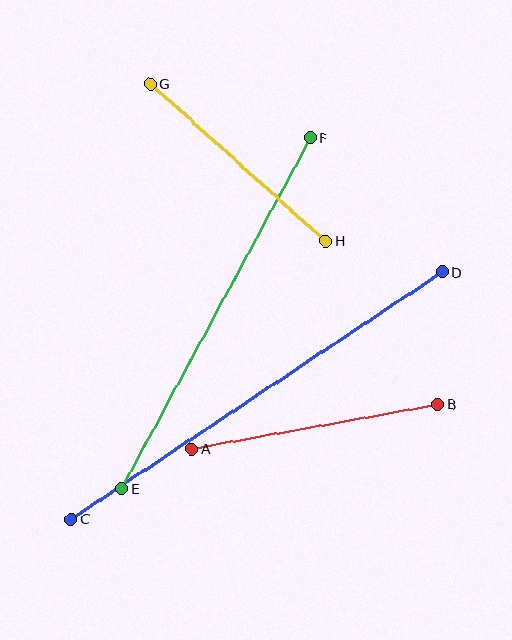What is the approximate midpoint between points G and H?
The midpoint is at approximately (238, 162) pixels.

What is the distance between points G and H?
The distance is approximately 235 pixels.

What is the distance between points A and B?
The distance is approximately 250 pixels.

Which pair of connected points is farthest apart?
Points C and D are farthest apart.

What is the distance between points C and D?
The distance is approximately 446 pixels.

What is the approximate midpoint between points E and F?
The midpoint is at approximately (216, 313) pixels.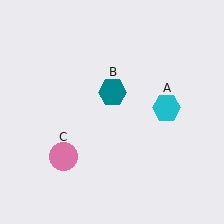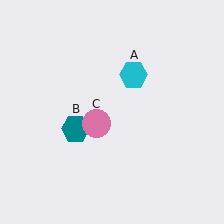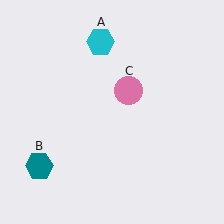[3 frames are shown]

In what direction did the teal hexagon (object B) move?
The teal hexagon (object B) moved down and to the left.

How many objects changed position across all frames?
3 objects changed position: cyan hexagon (object A), teal hexagon (object B), pink circle (object C).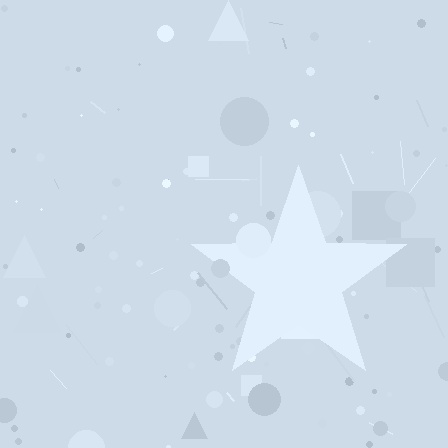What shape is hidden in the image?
A star is hidden in the image.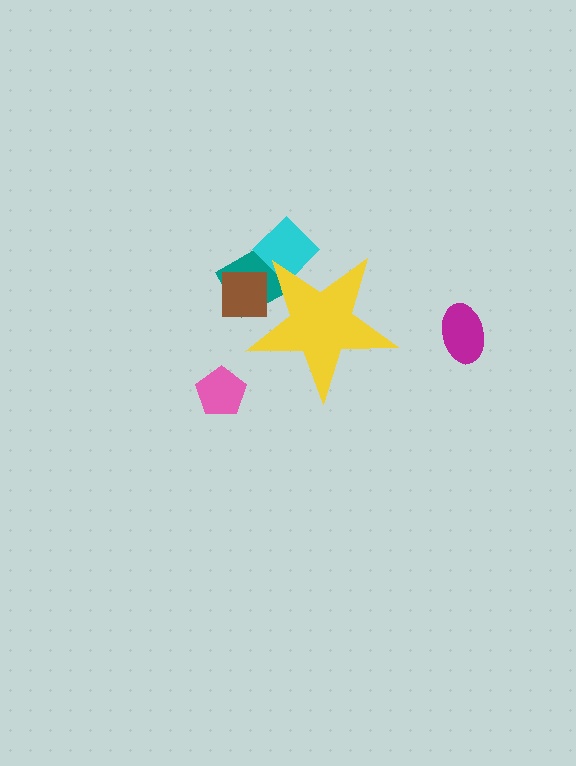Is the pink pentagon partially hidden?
No, the pink pentagon is fully visible.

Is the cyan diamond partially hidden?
Yes, the cyan diamond is partially hidden behind the yellow star.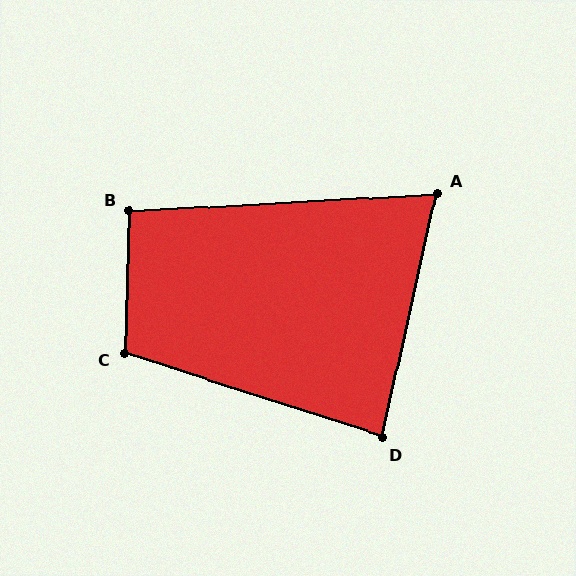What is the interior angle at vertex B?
Approximately 95 degrees (obtuse).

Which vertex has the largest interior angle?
C, at approximately 106 degrees.